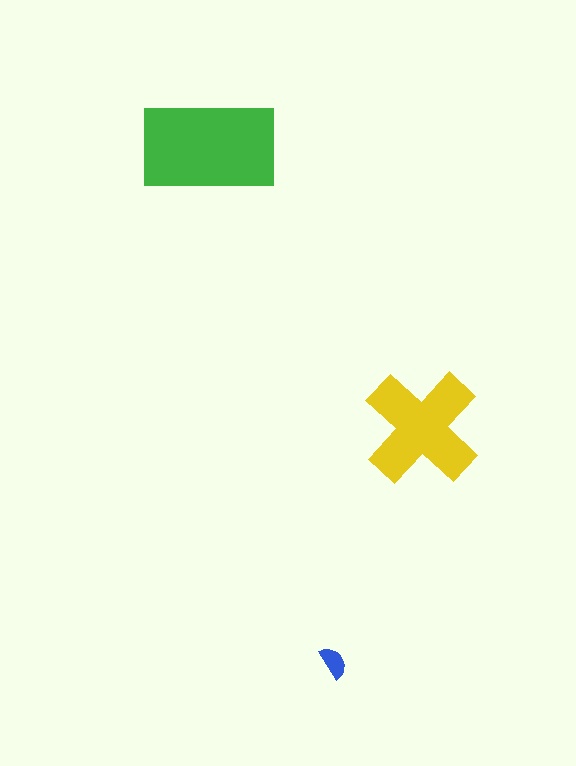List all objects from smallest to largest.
The blue semicircle, the yellow cross, the green rectangle.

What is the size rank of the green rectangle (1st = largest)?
1st.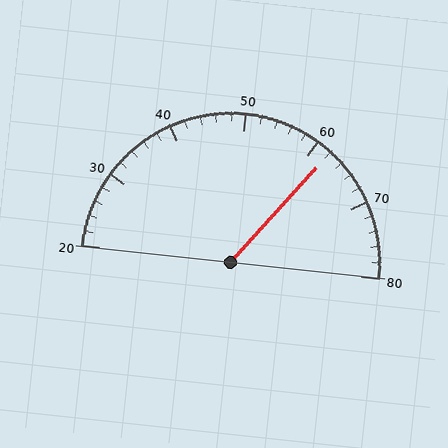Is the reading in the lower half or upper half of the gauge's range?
The reading is in the upper half of the range (20 to 80).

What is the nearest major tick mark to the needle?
The nearest major tick mark is 60.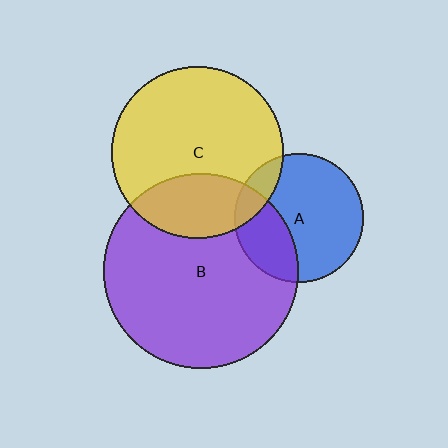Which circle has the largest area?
Circle B (purple).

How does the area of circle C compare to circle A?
Approximately 1.7 times.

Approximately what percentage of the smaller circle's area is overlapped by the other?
Approximately 25%.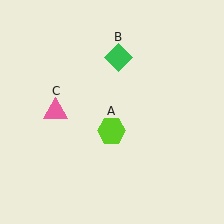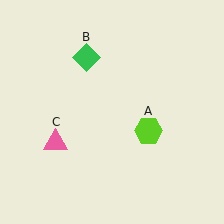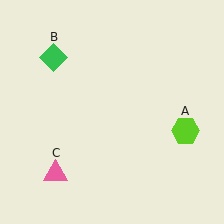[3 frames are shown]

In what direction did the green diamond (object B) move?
The green diamond (object B) moved left.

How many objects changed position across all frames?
3 objects changed position: lime hexagon (object A), green diamond (object B), pink triangle (object C).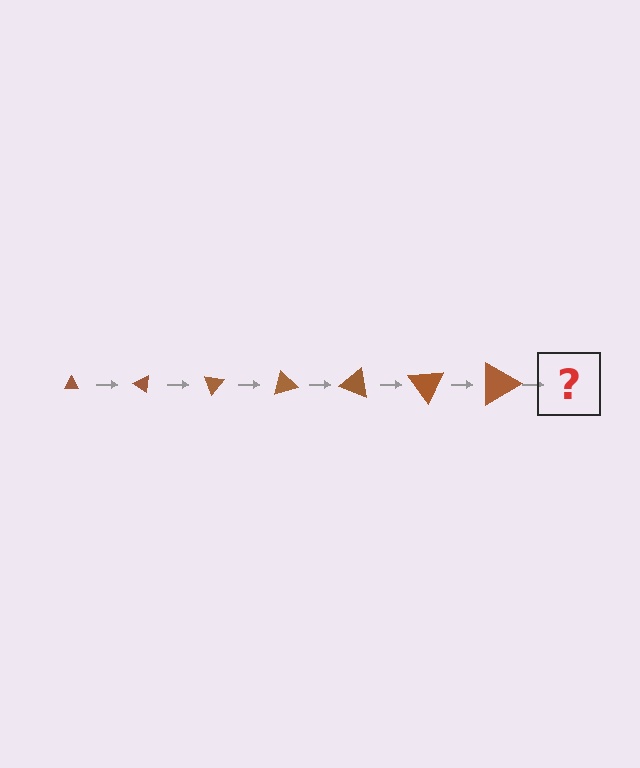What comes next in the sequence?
The next element should be a triangle, larger than the previous one and rotated 245 degrees from the start.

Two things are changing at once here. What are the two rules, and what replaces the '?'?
The two rules are that the triangle grows larger each step and it rotates 35 degrees each step. The '?' should be a triangle, larger than the previous one and rotated 245 degrees from the start.